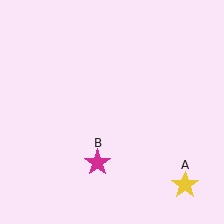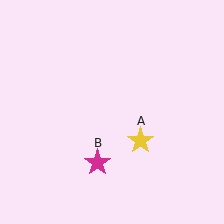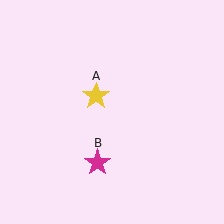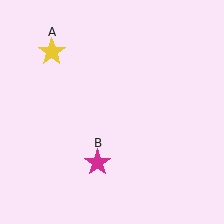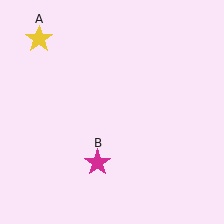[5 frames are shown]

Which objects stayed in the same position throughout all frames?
Magenta star (object B) remained stationary.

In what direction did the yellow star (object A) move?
The yellow star (object A) moved up and to the left.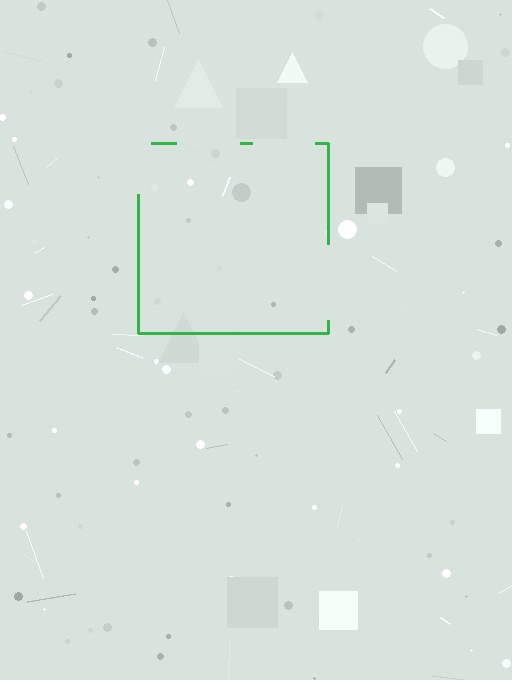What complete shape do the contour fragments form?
The contour fragments form a square.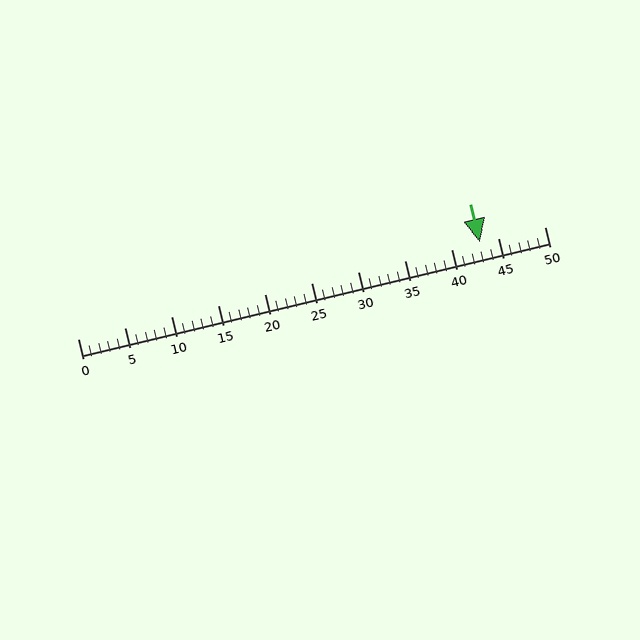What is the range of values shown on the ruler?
The ruler shows values from 0 to 50.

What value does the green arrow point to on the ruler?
The green arrow points to approximately 43.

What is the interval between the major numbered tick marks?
The major tick marks are spaced 5 units apart.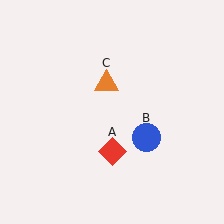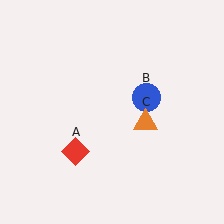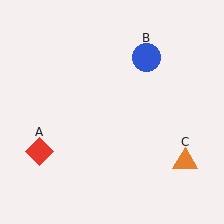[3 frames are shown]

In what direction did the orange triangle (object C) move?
The orange triangle (object C) moved down and to the right.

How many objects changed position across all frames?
3 objects changed position: red diamond (object A), blue circle (object B), orange triangle (object C).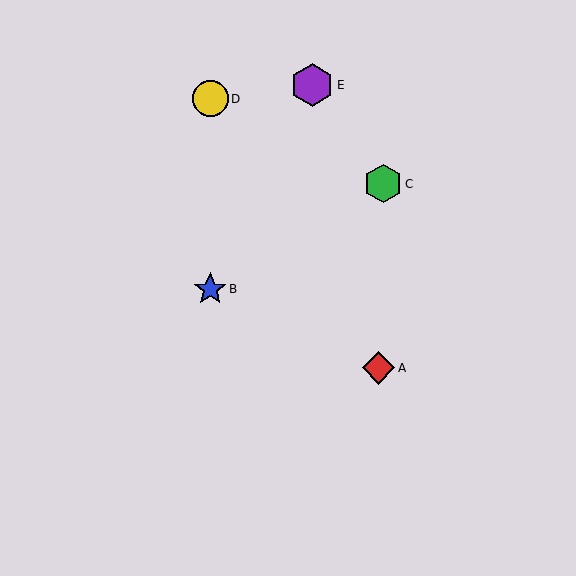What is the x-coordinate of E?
Object E is at x≈312.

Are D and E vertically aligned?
No, D is at x≈210 and E is at x≈312.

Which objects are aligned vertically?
Objects B, D are aligned vertically.